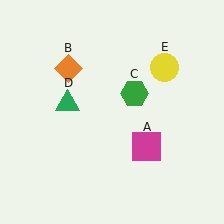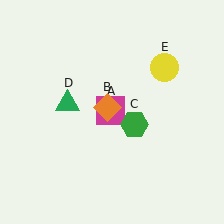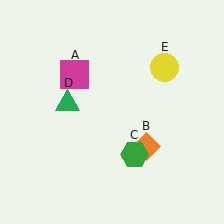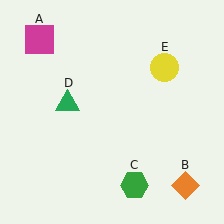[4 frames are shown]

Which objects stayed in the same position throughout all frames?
Green triangle (object D) and yellow circle (object E) remained stationary.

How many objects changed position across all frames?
3 objects changed position: magenta square (object A), orange diamond (object B), green hexagon (object C).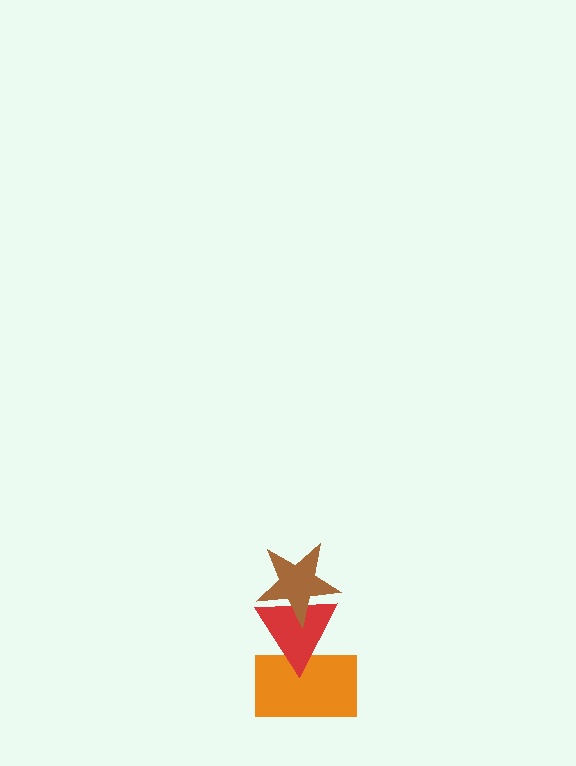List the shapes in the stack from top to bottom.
From top to bottom: the brown star, the red triangle, the orange rectangle.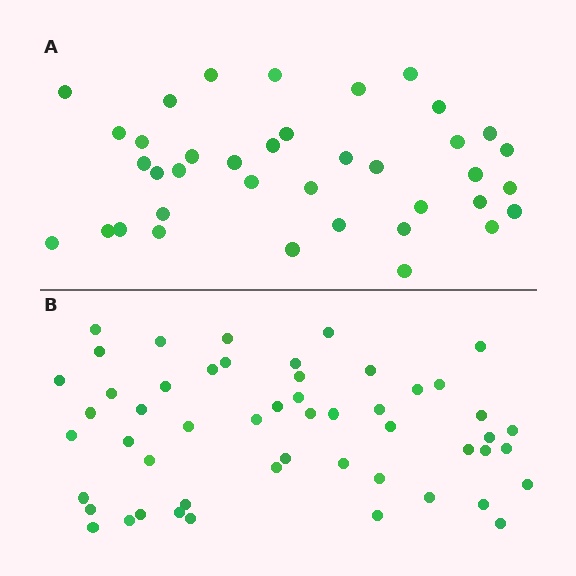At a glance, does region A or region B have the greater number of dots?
Region B (the bottom region) has more dots.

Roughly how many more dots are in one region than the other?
Region B has approximately 15 more dots than region A.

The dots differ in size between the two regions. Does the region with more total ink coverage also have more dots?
No. Region A has more total ink coverage because its dots are larger, but region B actually contains more individual dots. Total area can be misleading — the number of items is what matters here.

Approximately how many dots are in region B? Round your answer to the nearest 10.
About 50 dots. (The exact count is 52, which rounds to 50.)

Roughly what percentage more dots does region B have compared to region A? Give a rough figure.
About 35% more.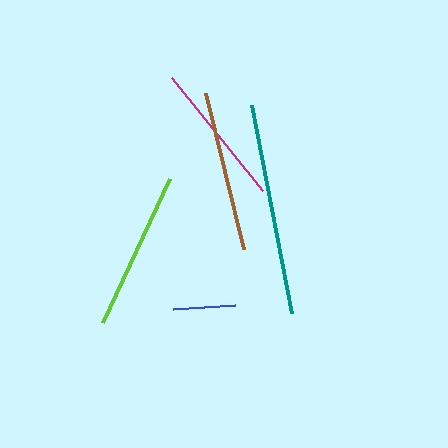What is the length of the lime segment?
The lime segment is approximately 160 pixels long.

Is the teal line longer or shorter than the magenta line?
The teal line is longer than the magenta line.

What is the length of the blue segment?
The blue segment is approximately 62 pixels long.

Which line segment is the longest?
The teal line is the longest at approximately 211 pixels.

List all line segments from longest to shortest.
From longest to shortest: teal, brown, lime, magenta, blue.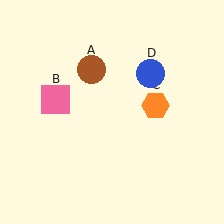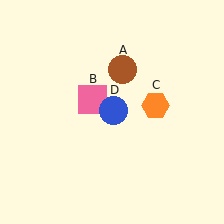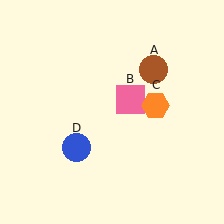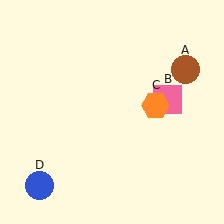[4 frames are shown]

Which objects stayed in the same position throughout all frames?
Orange hexagon (object C) remained stationary.